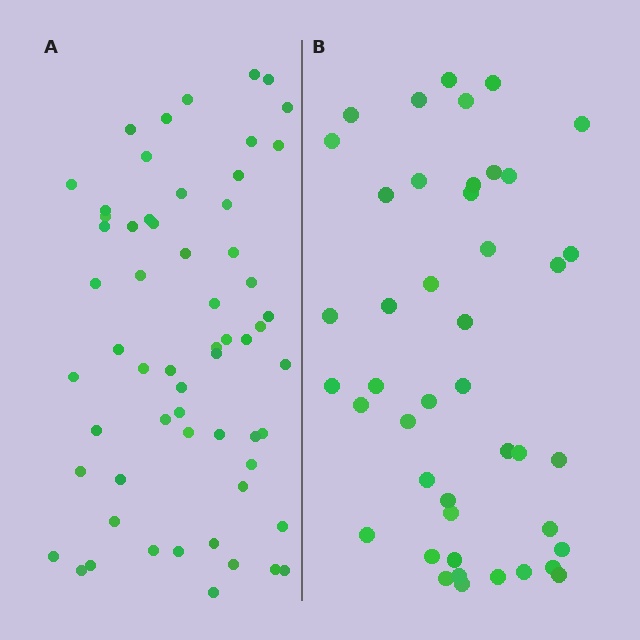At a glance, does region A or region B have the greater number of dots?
Region A (the left region) has more dots.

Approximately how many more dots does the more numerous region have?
Region A has approximately 15 more dots than region B.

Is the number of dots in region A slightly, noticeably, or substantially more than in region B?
Region A has noticeably more, but not dramatically so. The ratio is roughly 1.4 to 1.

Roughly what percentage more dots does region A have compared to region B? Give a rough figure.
About 35% more.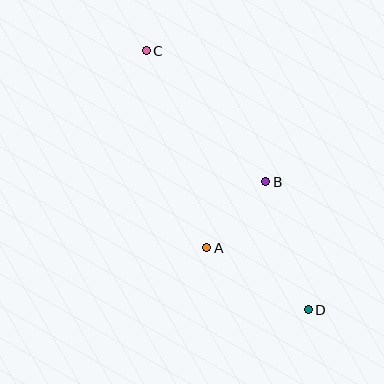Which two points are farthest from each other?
Points C and D are farthest from each other.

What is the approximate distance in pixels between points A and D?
The distance between A and D is approximately 119 pixels.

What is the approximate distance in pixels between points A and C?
The distance between A and C is approximately 206 pixels.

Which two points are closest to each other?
Points A and B are closest to each other.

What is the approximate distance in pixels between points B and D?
The distance between B and D is approximately 135 pixels.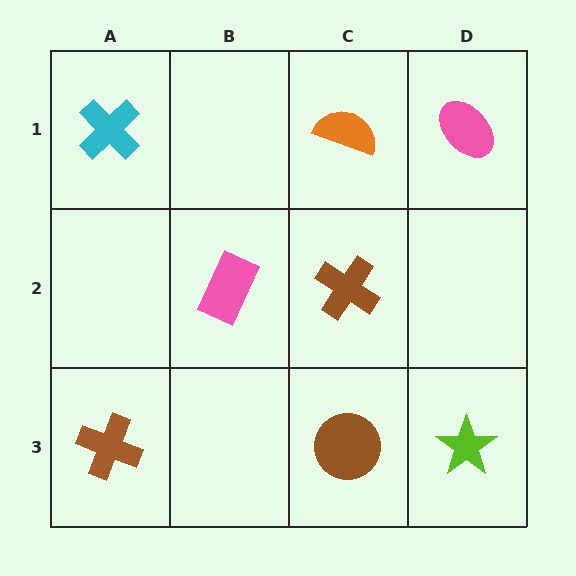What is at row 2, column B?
A pink rectangle.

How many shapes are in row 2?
2 shapes.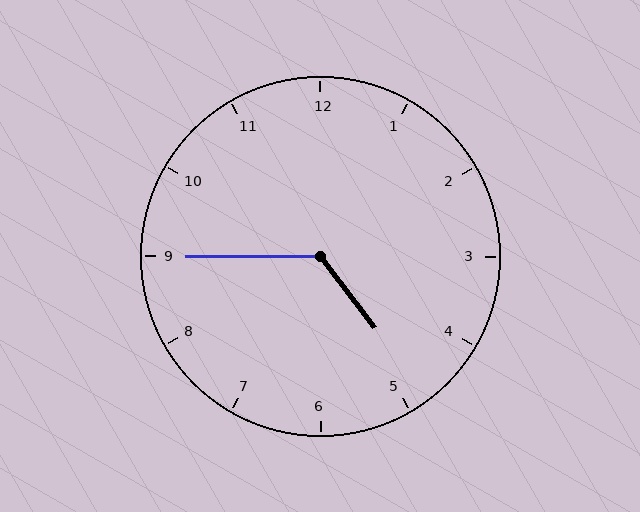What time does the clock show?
4:45.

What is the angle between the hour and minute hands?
Approximately 128 degrees.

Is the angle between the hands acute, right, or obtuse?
It is obtuse.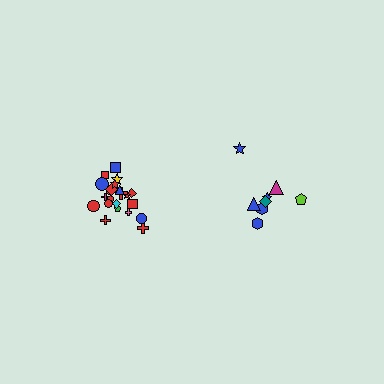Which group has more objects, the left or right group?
The left group.